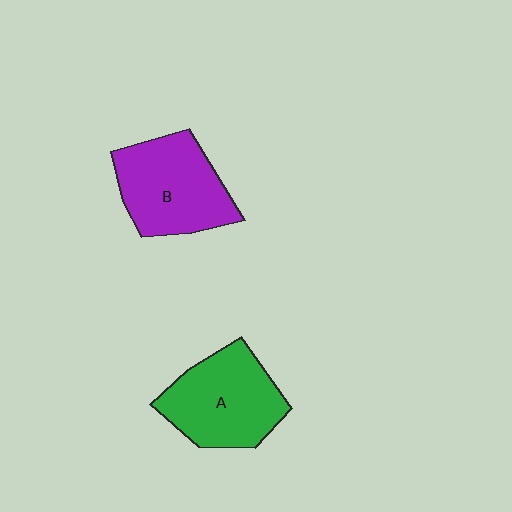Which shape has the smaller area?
Shape A (green).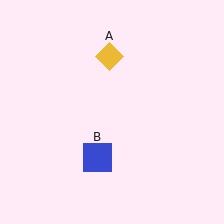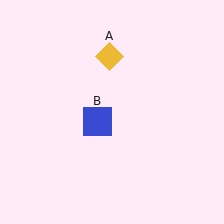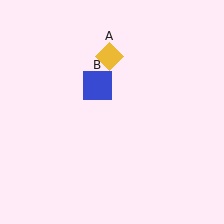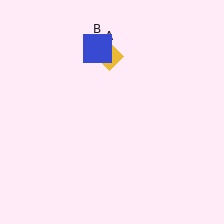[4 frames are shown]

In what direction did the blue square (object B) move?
The blue square (object B) moved up.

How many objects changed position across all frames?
1 object changed position: blue square (object B).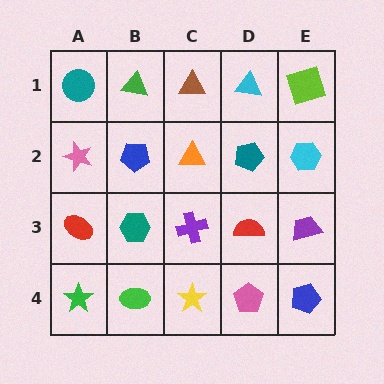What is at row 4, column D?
A pink pentagon.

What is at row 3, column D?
A red semicircle.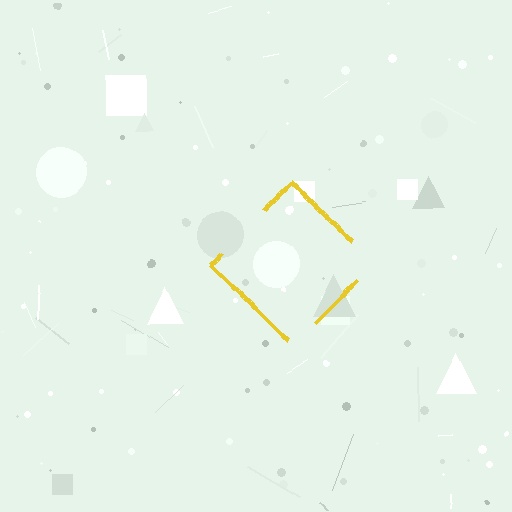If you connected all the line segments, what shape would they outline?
They would outline a diamond.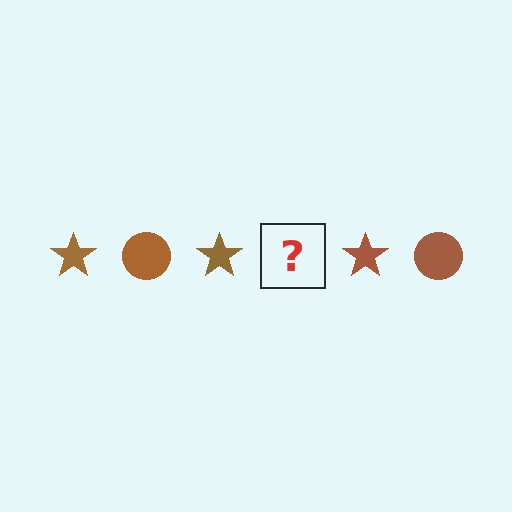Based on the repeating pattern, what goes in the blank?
The blank should be a brown circle.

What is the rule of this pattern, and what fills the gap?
The rule is that the pattern cycles through star, circle shapes in brown. The gap should be filled with a brown circle.